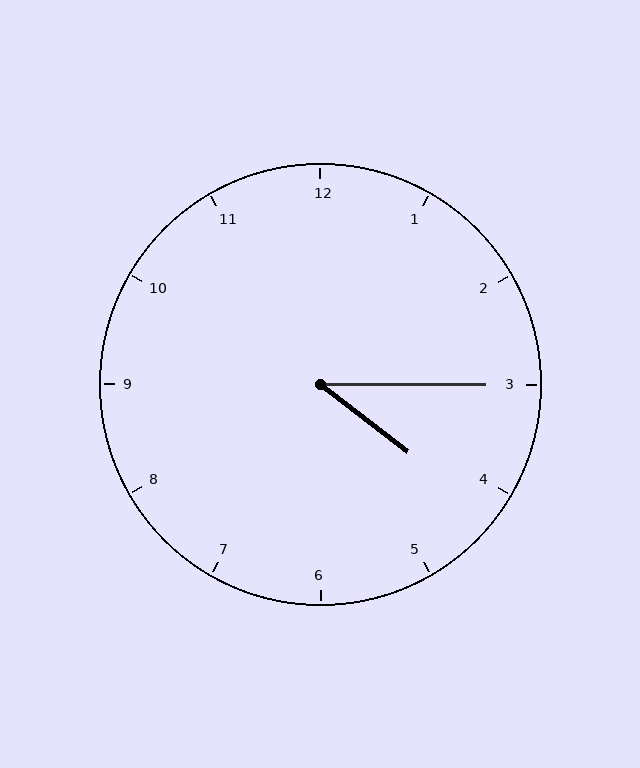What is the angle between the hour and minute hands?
Approximately 38 degrees.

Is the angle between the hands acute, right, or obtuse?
It is acute.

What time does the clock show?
4:15.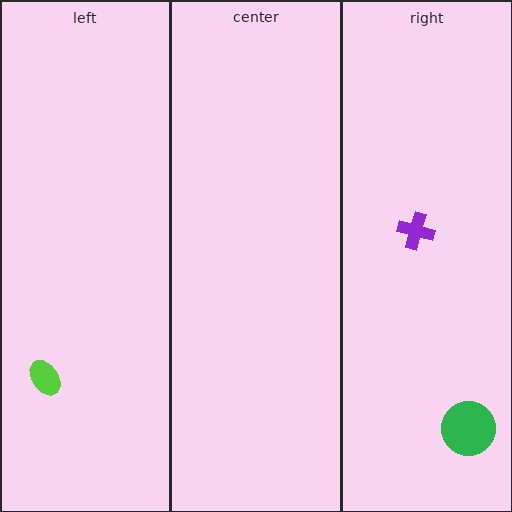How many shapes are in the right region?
2.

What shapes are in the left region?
The lime ellipse.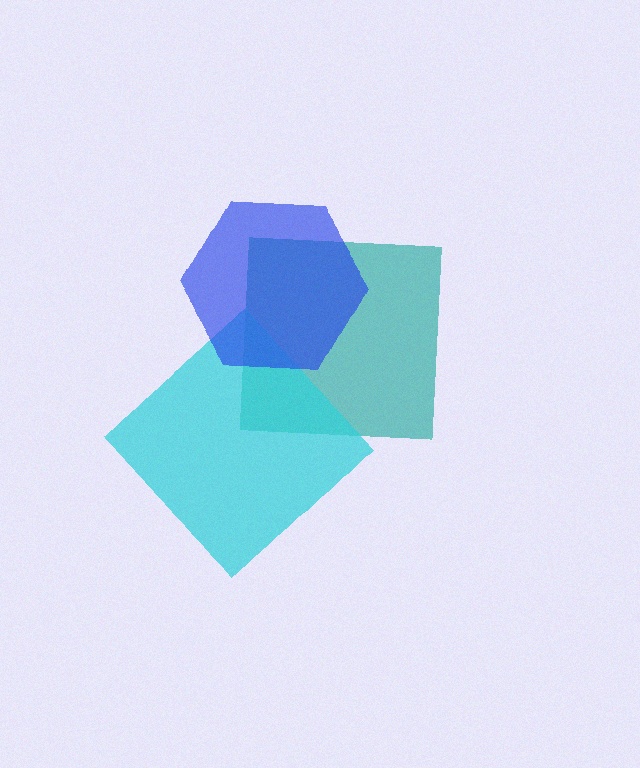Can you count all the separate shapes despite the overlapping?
Yes, there are 3 separate shapes.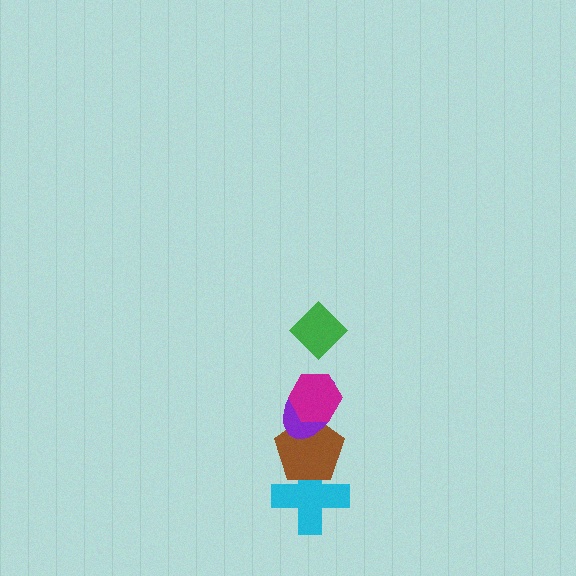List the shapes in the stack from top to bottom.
From top to bottom: the green diamond, the magenta hexagon, the purple ellipse, the brown pentagon, the cyan cross.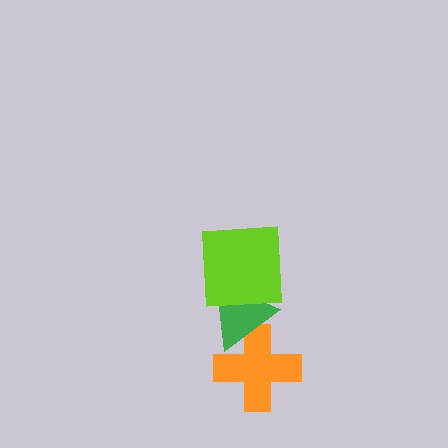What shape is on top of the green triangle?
The lime square is on top of the green triangle.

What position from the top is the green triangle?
The green triangle is 2nd from the top.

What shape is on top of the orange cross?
The green triangle is on top of the orange cross.